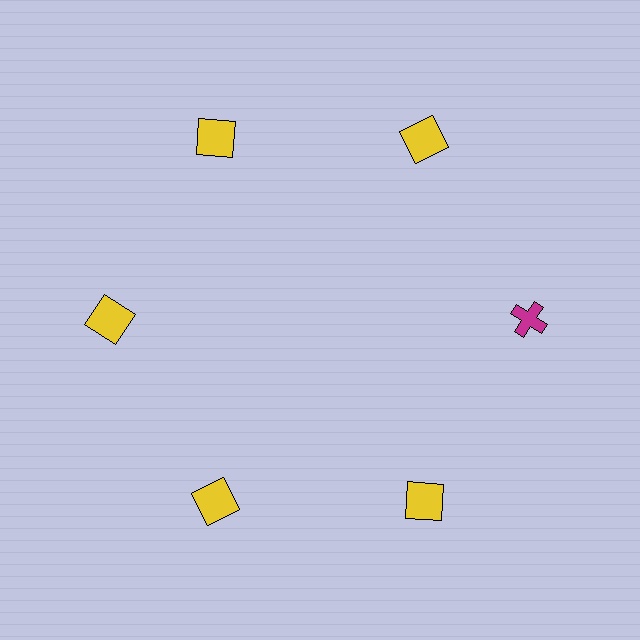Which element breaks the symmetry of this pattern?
The magenta cross at roughly the 3 o'clock position breaks the symmetry. All other shapes are yellow squares.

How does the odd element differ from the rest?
It differs in both color (magenta instead of yellow) and shape (cross instead of square).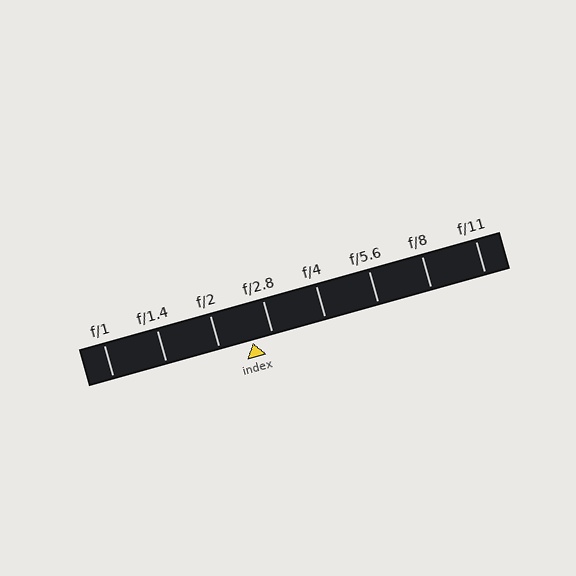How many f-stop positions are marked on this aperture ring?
There are 8 f-stop positions marked.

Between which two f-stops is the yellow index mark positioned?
The index mark is between f/2 and f/2.8.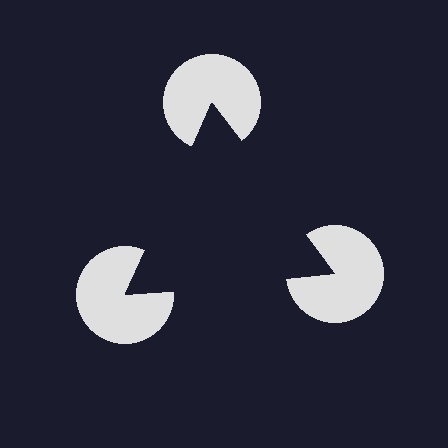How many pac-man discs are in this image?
There are 3 — one at each vertex of the illusory triangle.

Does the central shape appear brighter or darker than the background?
It typically appears slightly darker than the background, even though no actual brightness change is drawn.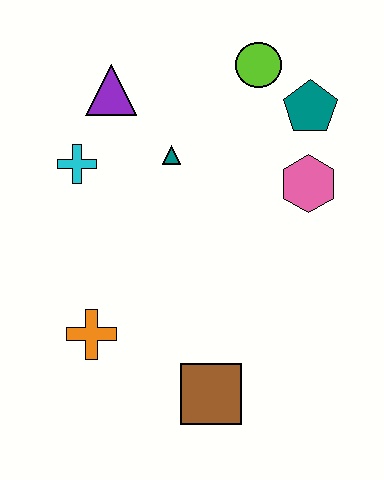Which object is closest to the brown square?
The orange cross is closest to the brown square.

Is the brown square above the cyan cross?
No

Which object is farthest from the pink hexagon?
The orange cross is farthest from the pink hexagon.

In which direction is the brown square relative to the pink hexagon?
The brown square is below the pink hexagon.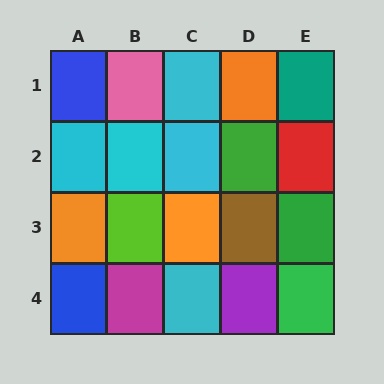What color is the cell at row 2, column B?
Cyan.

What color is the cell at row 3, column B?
Lime.